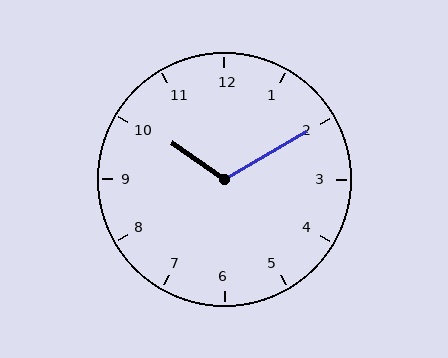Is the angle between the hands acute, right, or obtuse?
It is obtuse.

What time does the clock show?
10:10.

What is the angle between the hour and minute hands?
Approximately 115 degrees.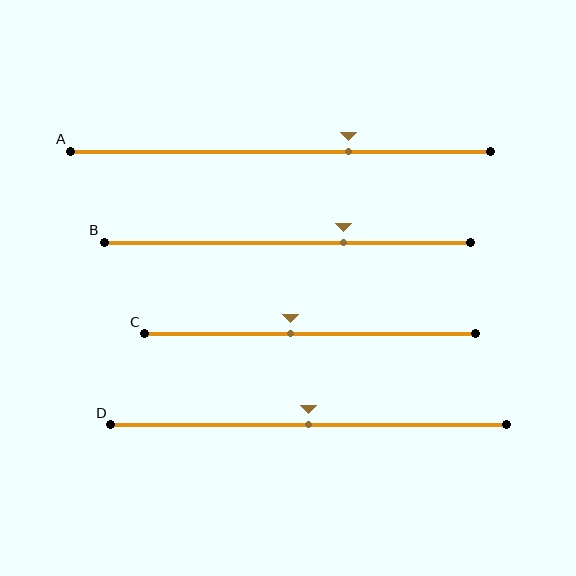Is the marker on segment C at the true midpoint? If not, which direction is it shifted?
No, the marker on segment C is shifted to the left by about 6% of the segment length.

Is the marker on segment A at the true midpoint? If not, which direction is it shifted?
No, the marker on segment A is shifted to the right by about 16% of the segment length.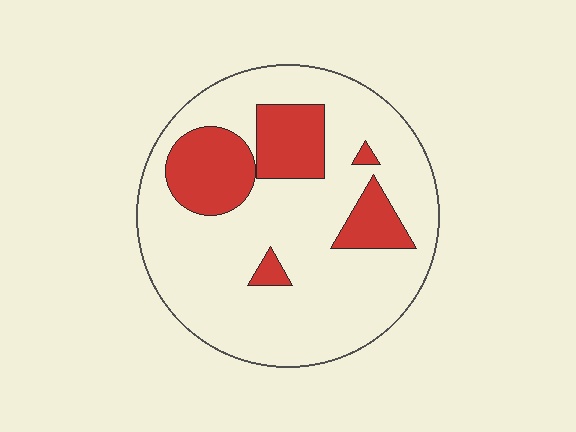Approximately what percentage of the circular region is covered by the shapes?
Approximately 20%.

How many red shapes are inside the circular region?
5.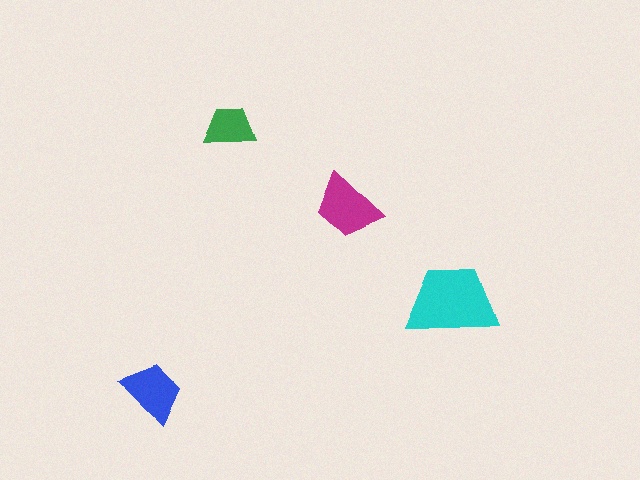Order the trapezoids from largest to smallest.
the cyan one, the magenta one, the blue one, the green one.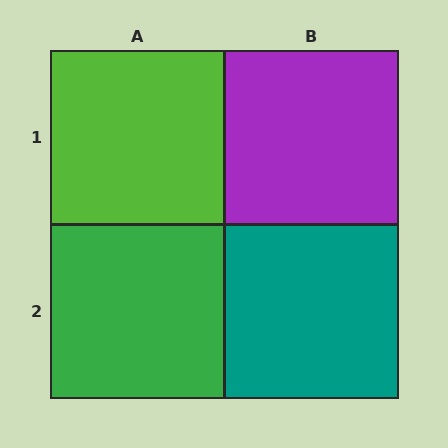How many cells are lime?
1 cell is lime.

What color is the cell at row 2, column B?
Teal.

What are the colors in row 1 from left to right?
Lime, purple.